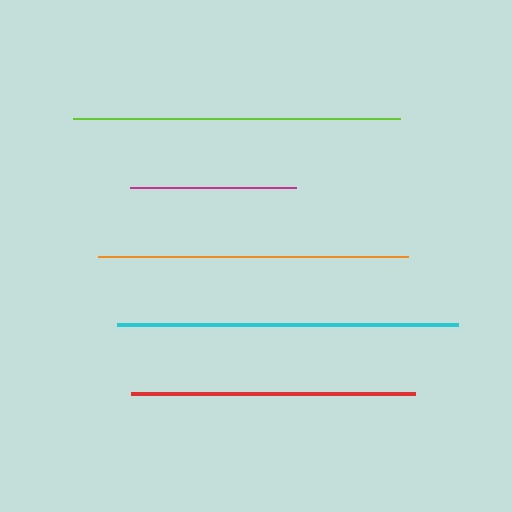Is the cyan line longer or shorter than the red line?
The cyan line is longer than the red line.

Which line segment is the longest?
The cyan line is the longest at approximately 342 pixels.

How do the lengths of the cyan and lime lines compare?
The cyan and lime lines are approximately the same length.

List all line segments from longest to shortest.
From longest to shortest: cyan, lime, orange, red, magenta.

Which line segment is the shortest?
The magenta line is the shortest at approximately 166 pixels.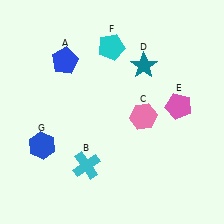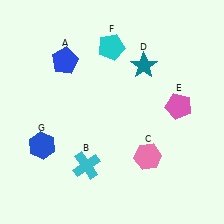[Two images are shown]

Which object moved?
The pink hexagon (C) moved down.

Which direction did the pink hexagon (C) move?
The pink hexagon (C) moved down.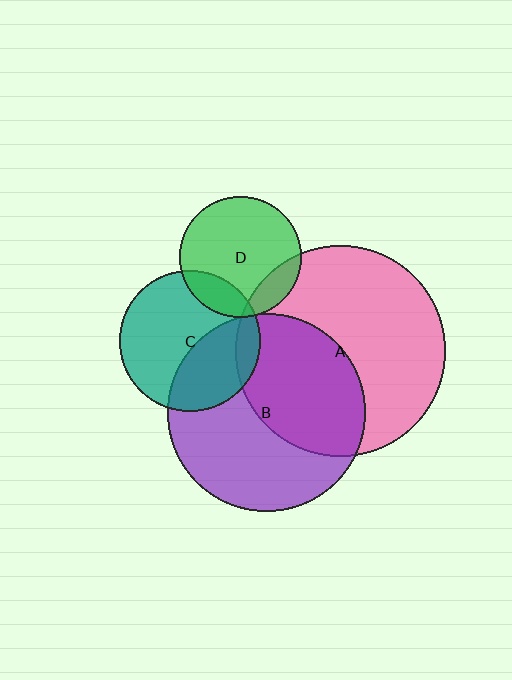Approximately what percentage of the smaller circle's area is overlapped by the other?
Approximately 15%.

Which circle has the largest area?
Circle A (pink).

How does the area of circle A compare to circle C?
Approximately 2.2 times.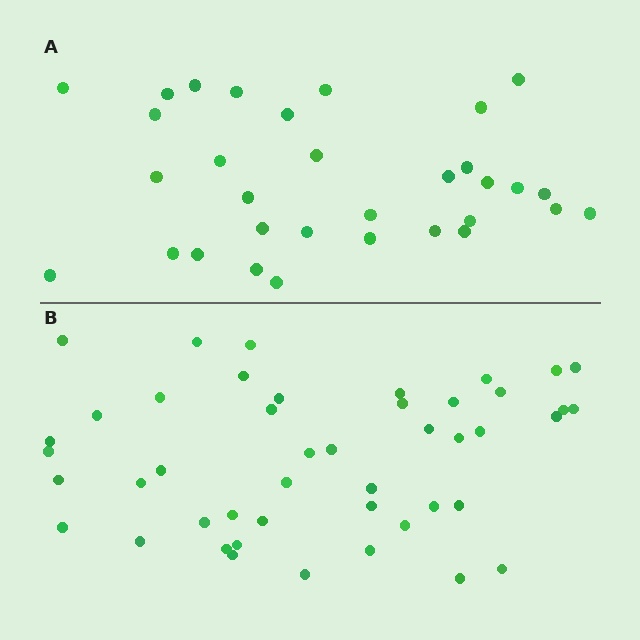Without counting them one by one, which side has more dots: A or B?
Region B (the bottom region) has more dots.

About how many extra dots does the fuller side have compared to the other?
Region B has approximately 15 more dots than region A.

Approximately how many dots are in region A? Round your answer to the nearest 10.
About 30 dots. (The exact count is 32, which rounds to 30.)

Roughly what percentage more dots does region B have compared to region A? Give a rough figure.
About 45% more.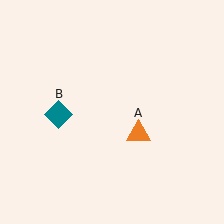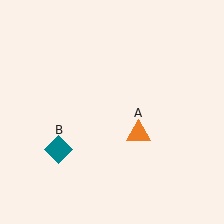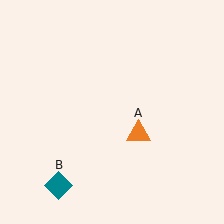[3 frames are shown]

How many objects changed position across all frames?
1 object changed position: teal diamond (object B).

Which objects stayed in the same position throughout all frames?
Orange triangle (object A) remained stationary.